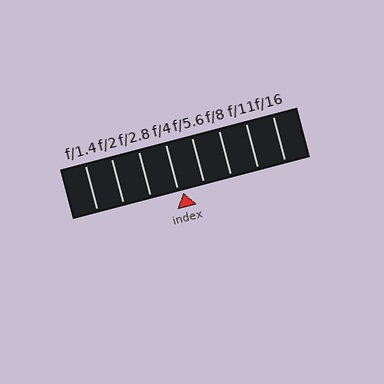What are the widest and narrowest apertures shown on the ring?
The widest aperture shown is f/1.4 and the narrowest is f/16.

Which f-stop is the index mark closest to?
The index mark is closest to f/4.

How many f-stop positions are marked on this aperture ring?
There are 8 f-stop positions marked.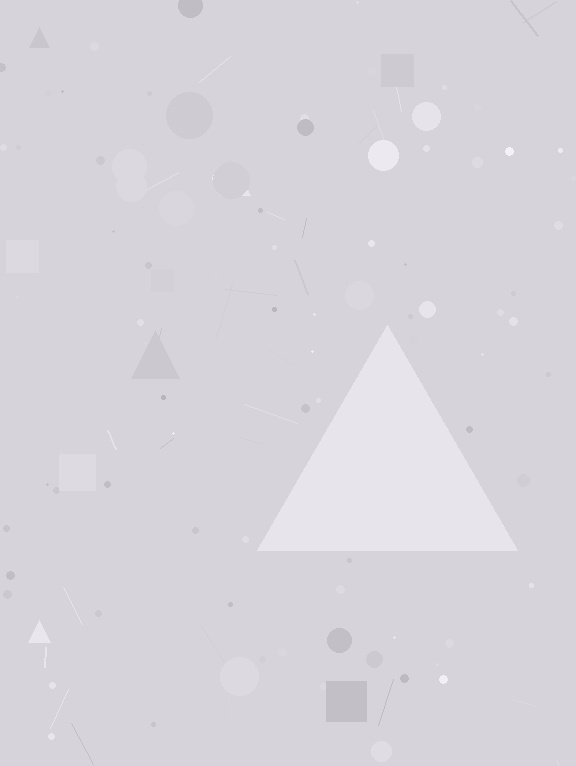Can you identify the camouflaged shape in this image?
The camouflaged shape is a triangle.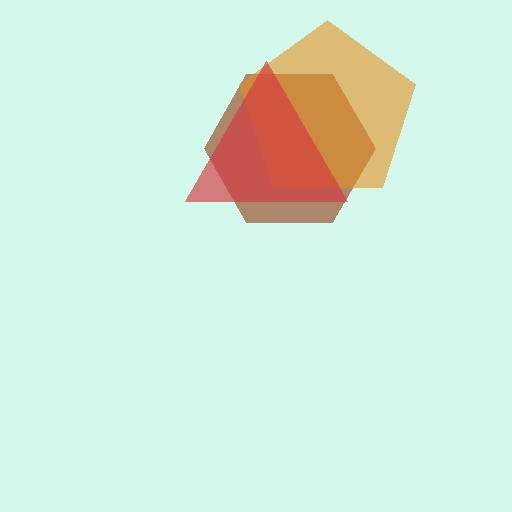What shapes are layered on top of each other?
The layered shapes are: a brown hexagon, an orange pentagon, a red triangle.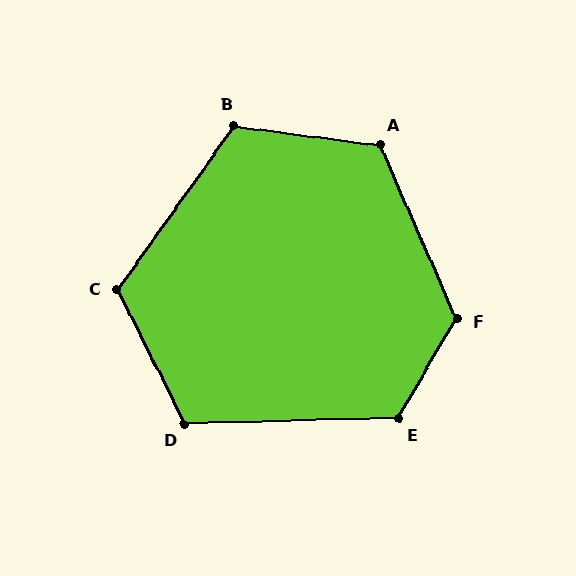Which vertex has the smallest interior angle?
D, at approximately 115 degrees.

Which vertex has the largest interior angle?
F, at approximately 127 degrees.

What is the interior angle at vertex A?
Approximately 121 degrees (obtuse).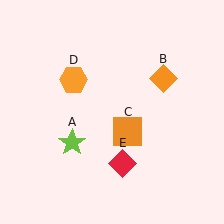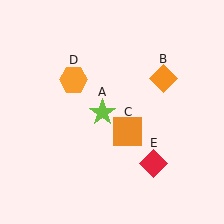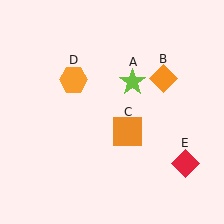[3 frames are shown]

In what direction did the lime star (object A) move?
The lime star (object A) moved up and to the right.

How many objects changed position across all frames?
2 objects changed position: lime star (object A), red diamond (object E).